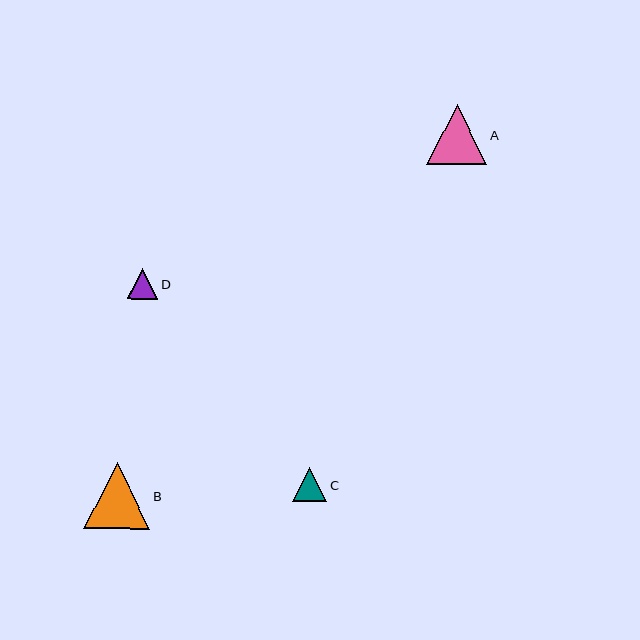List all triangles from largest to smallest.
From largest to smallest: B, A, C, D.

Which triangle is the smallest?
Triangle D is the smallest with a size of approximately 30 pixels.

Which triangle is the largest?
Triangle B is the largest with a size of approximately 66 pixels.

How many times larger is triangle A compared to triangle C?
Triangle A is approximately 1.8 times the size of triangle C.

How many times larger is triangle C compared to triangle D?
Triangle C is approximately 1.1 times the size of triangle D.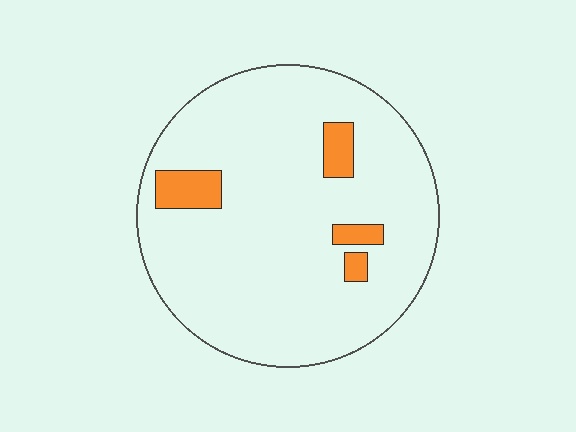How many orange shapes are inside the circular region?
4.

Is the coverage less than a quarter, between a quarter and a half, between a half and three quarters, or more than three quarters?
Less than a quarter.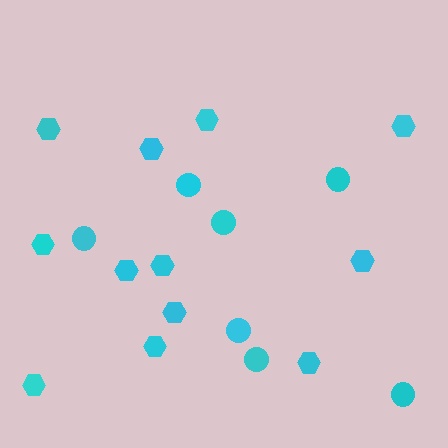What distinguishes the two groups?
There are 2 groups: one group of circles (7) and one group of hexagons (12).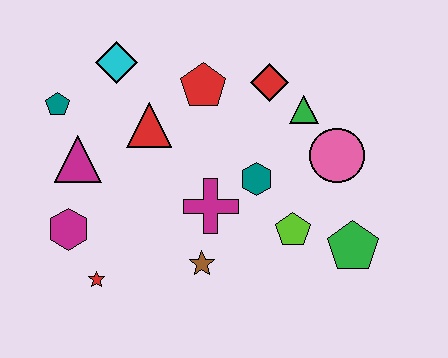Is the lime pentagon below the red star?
No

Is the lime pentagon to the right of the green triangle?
No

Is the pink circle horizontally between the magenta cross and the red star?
No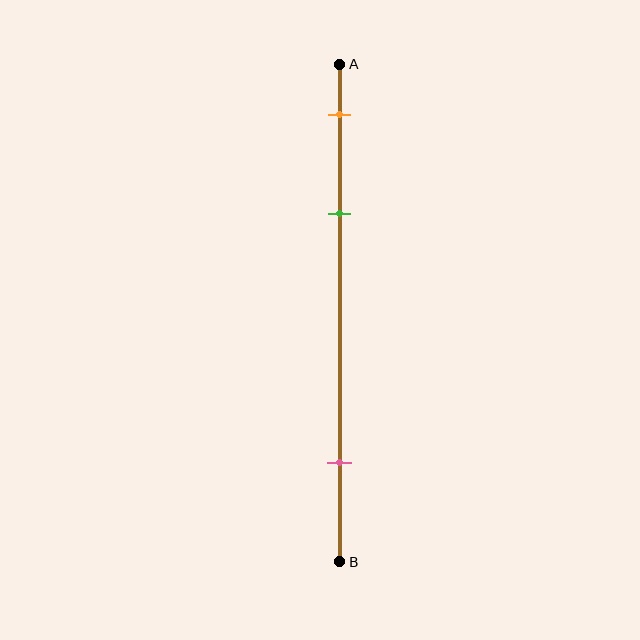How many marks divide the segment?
There are 3 marks dividing the segment.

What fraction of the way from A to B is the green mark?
The green mark is approximately 30% (0.3) of the way from A to B.